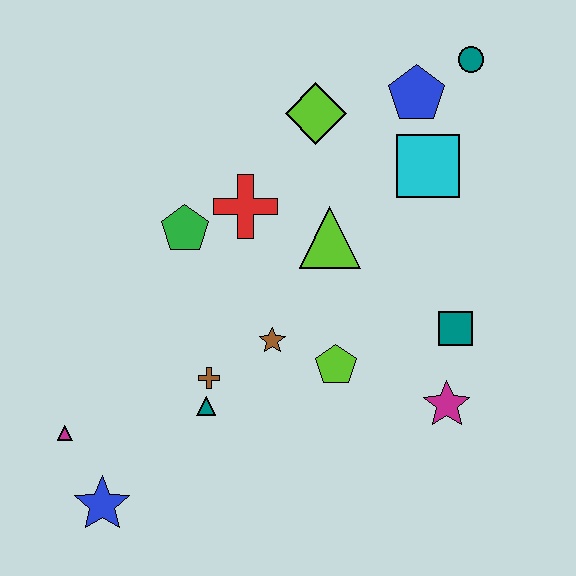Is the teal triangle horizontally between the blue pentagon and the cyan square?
No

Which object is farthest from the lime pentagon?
The teal circle is farthest from the lime pentagon.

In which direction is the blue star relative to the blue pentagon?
The blue star is below the blue pentagon.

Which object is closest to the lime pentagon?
The brown star is closest to the lime pentagon.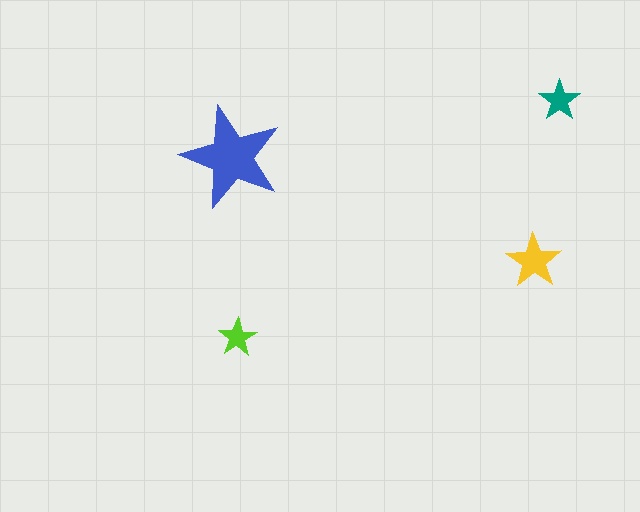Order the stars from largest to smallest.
the blue one, the yellow one, the teal one, the lime one.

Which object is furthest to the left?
The blue star is leftmost.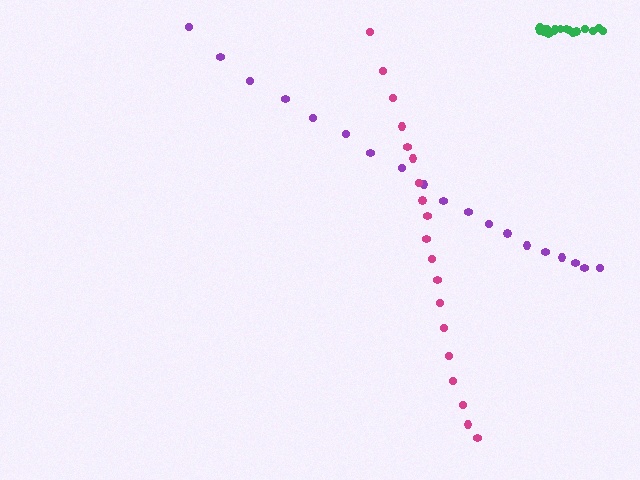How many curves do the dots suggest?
There are 3 distinct paths.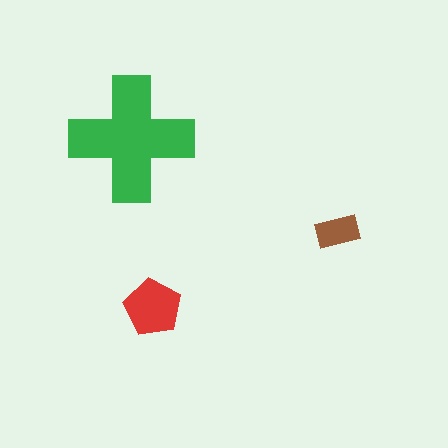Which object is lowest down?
The red pentagon is bottommost.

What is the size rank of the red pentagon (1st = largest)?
2nd.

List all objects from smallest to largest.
The brown rectangle, the red pentagon, the green cross.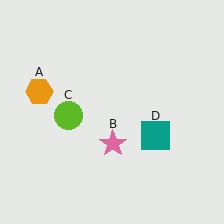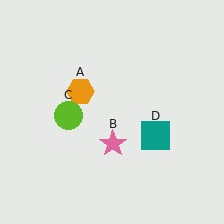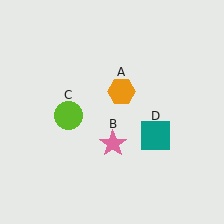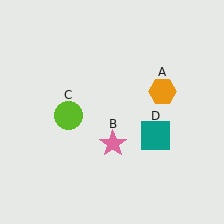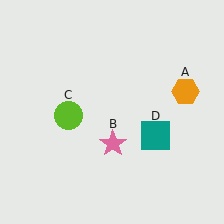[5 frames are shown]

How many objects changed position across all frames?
1 object changed position: orange hexagon (object A).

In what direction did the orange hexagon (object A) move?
The orange hexagon (object A) moved right.